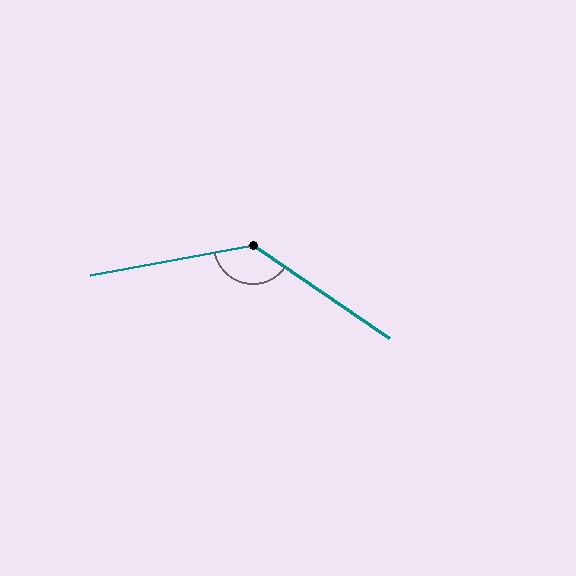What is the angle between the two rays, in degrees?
Approximately 135 degrees.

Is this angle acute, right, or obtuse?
It is obtuse.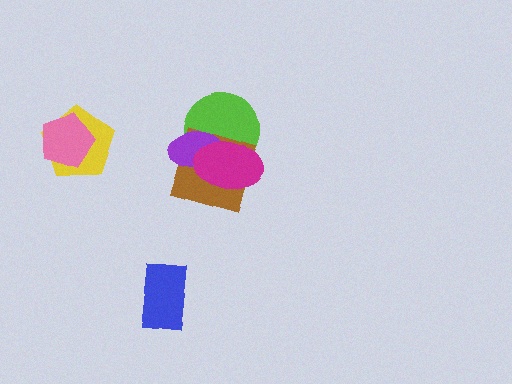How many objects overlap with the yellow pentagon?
1 object overlaps with the yellow pentagon.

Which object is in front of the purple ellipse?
The magenta ellipse is in front of the purple ellipse.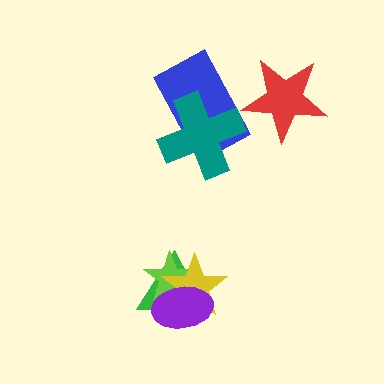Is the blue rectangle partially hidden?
Yes, it is partially covered by another shape.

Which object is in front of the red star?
The blue rectangle is in front of the red star.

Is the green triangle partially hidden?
Yes, it is partially covered by another shape.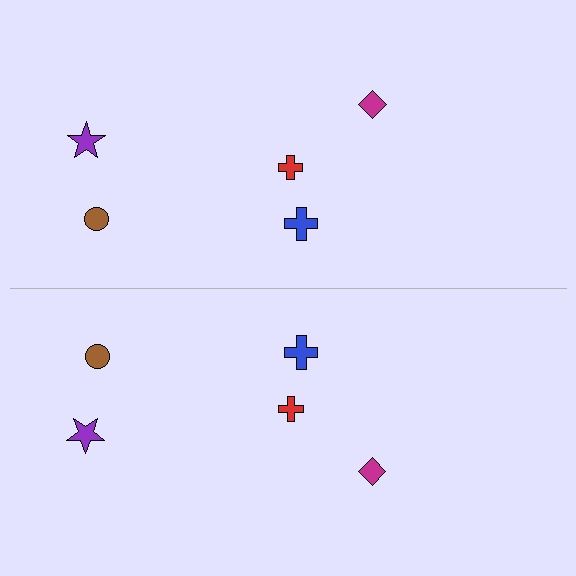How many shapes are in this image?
There are 10 shapes in this image.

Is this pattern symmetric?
Yes, this pattern has bilateral (reflection) symmetry.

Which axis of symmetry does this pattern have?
The pattern has a horizontal axis of symmetry running through the center of the image.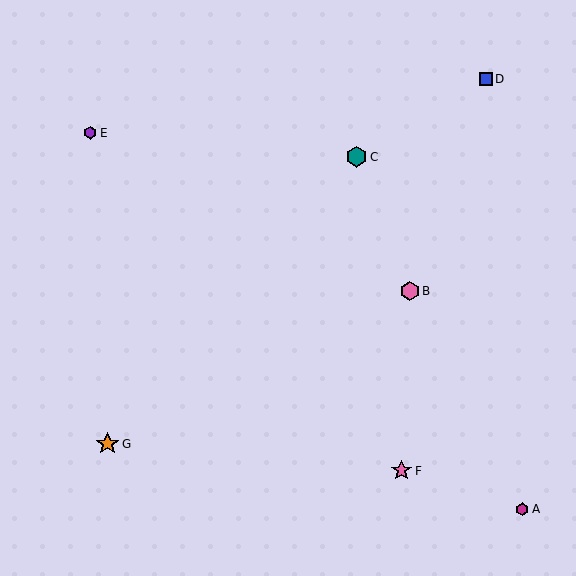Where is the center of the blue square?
The center of the blue square is at (486, 79).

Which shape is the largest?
The orange star (labeled G) is the largest.